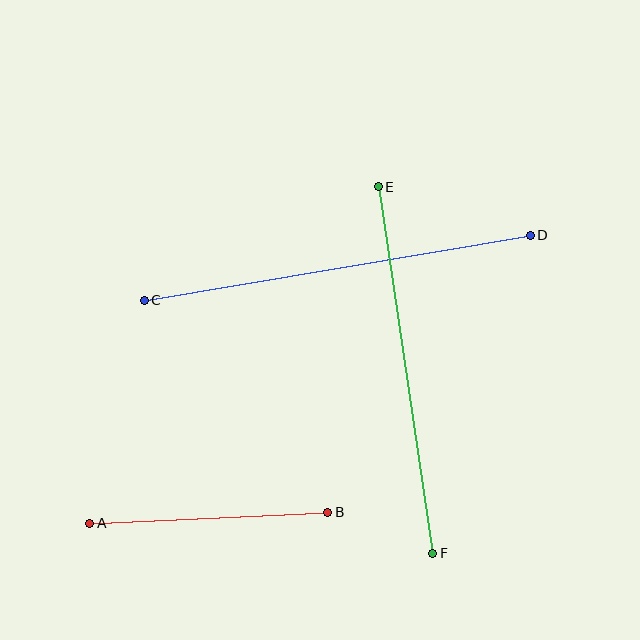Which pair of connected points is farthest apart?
Points C and D are farthest apart.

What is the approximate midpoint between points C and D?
The midpoint is at approximately (337, 268) pixels.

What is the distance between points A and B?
The distance is approximately 238 pixels.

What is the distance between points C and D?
The distance is approximately 391 pixels.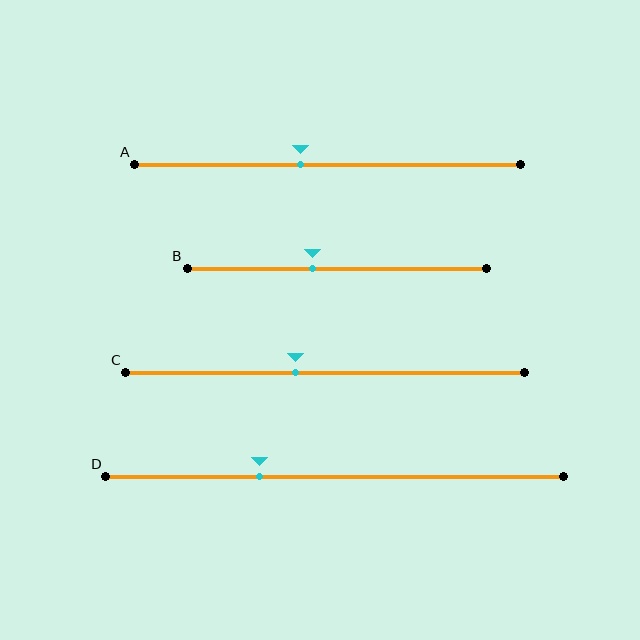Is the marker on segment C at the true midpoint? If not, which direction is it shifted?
No, the marker on segment C is shifted to the left by about 7% of the segment length.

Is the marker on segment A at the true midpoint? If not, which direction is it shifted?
No, the marker on segment A is shifted to the left by about 7% of the segment length.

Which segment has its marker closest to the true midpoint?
Segment A has its marker closest to the true midpoint.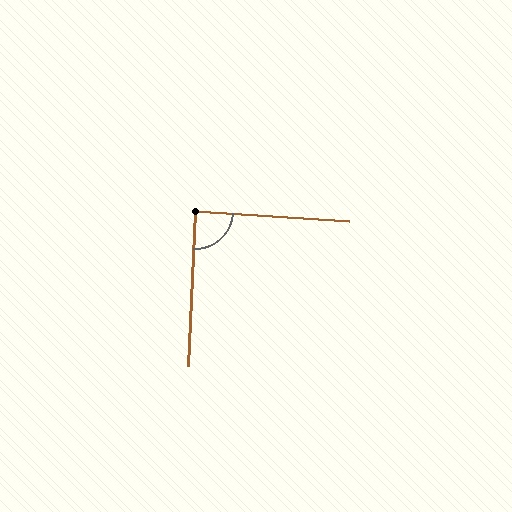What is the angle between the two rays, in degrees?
Approximately 89 degrees.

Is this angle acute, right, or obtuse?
It is approximately a right angle.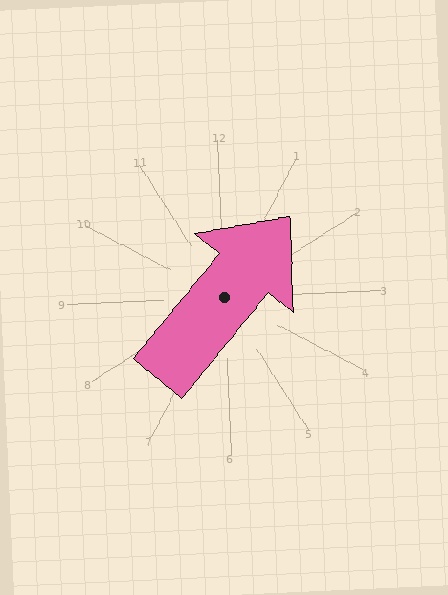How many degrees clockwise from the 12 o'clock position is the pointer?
Approximately 42 degrees.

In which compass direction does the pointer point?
Northeast.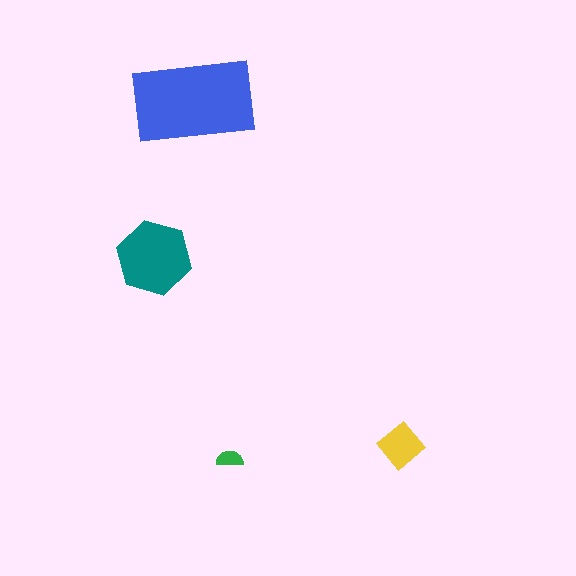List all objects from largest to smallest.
The blue rectangle, the teal hexagon, the yellow diamond, the green semicircle.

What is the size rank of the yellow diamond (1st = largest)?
3rd.